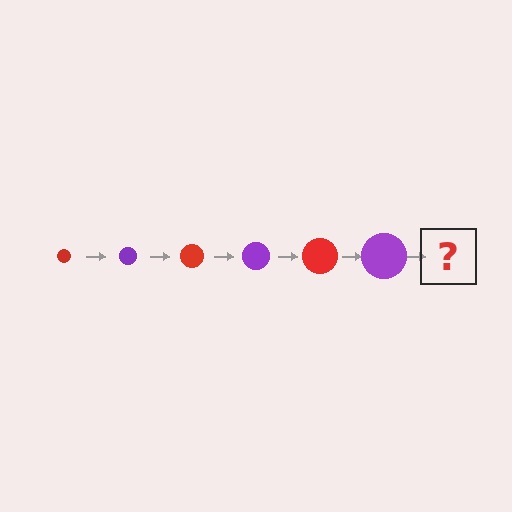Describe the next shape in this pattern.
It should be a red circle, larger than the previous one.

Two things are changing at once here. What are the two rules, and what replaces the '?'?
The two rules are that the circle grows larger each step and the color cycles through red and purple. The '?' should be a red circle, larger than the previous one.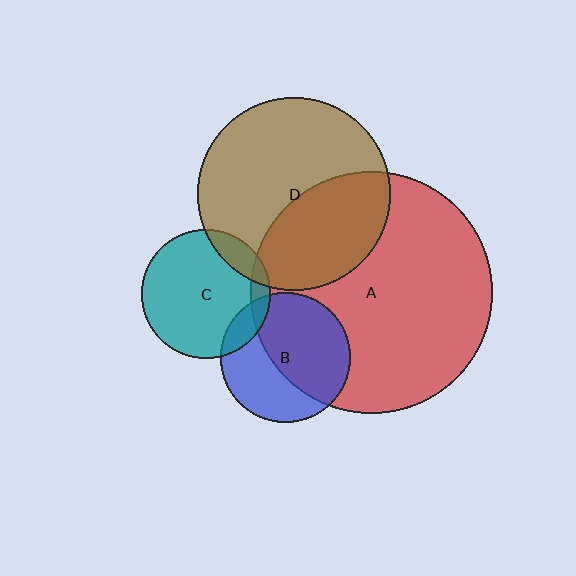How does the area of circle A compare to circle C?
Approximately 3.5 times.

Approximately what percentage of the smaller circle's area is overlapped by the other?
Approximately 10%.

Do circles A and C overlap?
Yes.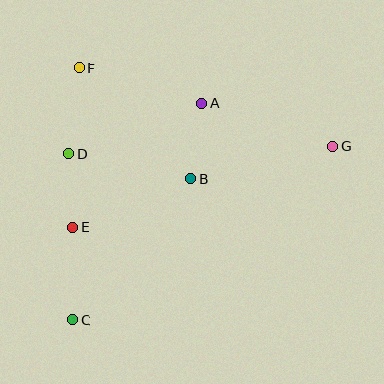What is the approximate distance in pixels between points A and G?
The distance between A and G is approximately 137 pixels.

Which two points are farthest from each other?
Points C and G are farthest from each other.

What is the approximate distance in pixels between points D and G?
The distance between D and G is approximately 264 pixels.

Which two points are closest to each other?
Points D and E are closest to each other.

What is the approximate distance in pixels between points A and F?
The distance between A and F is approximately 128 pixels.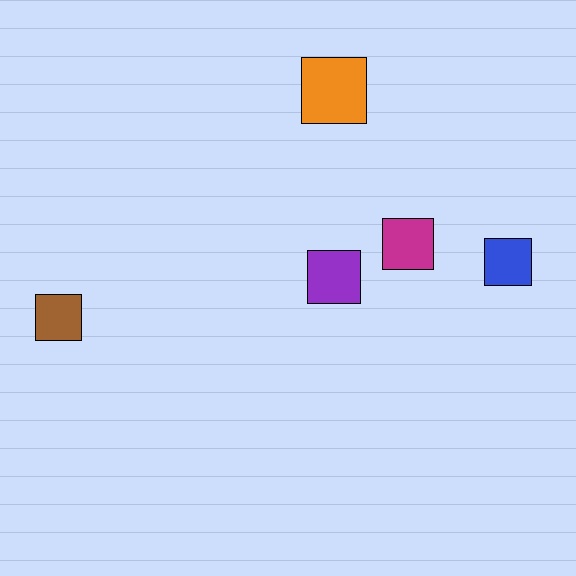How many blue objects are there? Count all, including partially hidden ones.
There is 1 blue object.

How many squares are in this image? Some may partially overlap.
There are 5 squares.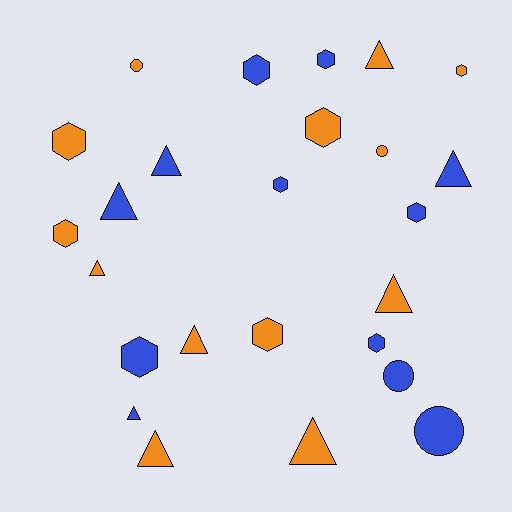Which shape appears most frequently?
Hexagon, with 11 objects.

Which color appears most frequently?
Orange, with 13 objects.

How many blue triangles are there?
There are 4 blue triangles.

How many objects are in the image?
There are 25 objects.